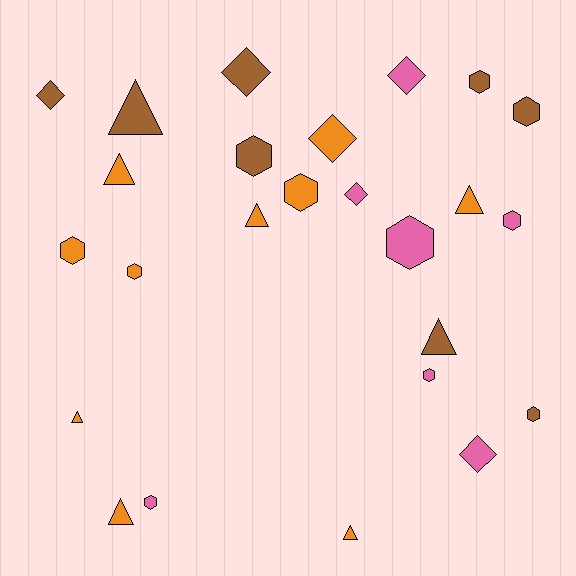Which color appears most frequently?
Orange, with 10 objects.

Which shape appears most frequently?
Hexagon, with 11 objects.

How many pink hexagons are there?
There are 4 pink hexagons.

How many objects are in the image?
There are 25 objects.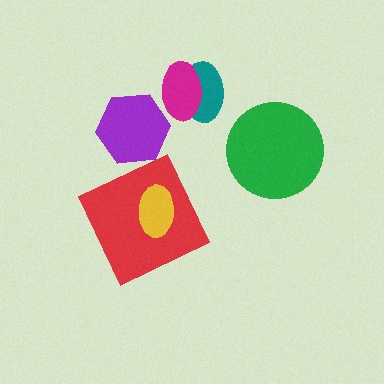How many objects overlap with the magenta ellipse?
1 object overlaps with the magenta ellipse.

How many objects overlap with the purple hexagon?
0 objects overlap with the purple hexagon.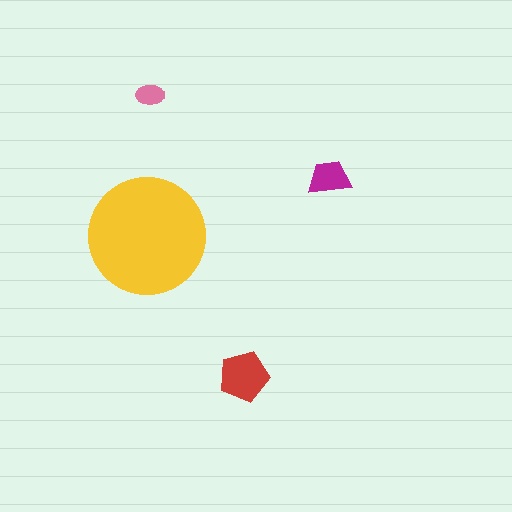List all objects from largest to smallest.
The yellow circle, the red pentagon, the magenta trapezoid, the pink ellipse.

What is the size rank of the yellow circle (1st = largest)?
1st.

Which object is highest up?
The pink ellipse is topmost.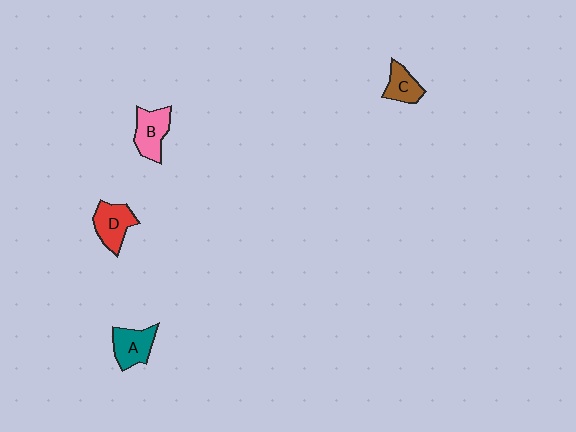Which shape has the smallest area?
Shape C (brown).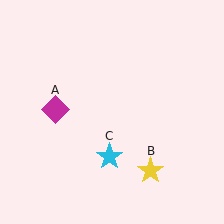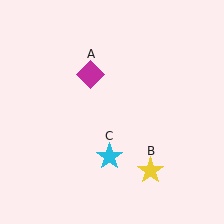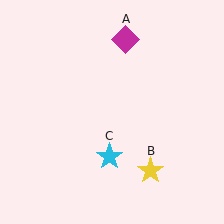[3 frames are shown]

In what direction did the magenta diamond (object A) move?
The magenta diamond (object A) moved up and to the right.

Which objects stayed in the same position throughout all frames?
Yellow star (object B) and cyan star (object C) remained stationary.